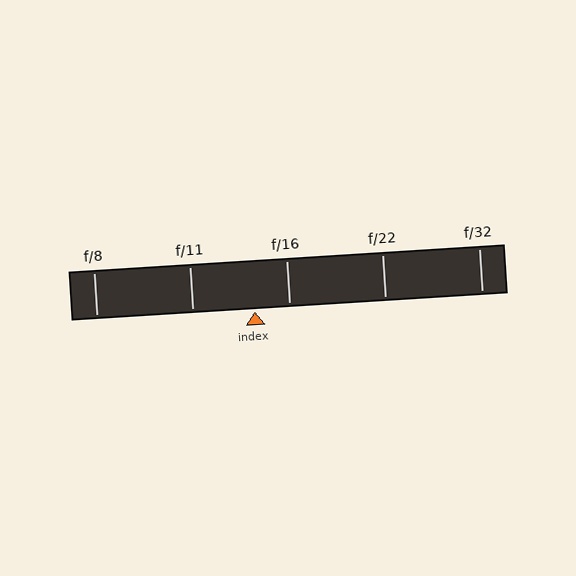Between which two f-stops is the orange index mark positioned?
The index mark is between f/11 and f/16.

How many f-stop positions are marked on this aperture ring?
There are 5 f-stop positions marked.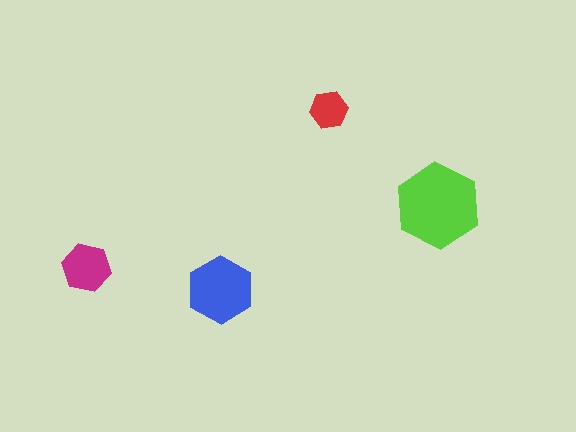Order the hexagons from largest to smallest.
the lime one, the blue one, the magenta one, the red one.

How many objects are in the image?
There are 4 objects in the image.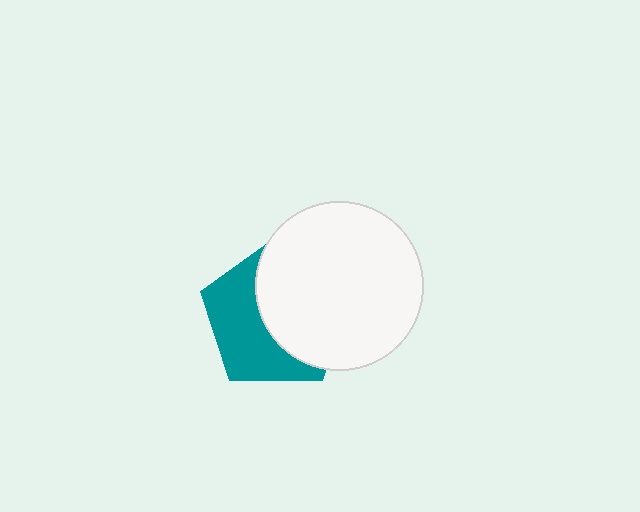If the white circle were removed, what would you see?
You would see the complete teal pentagon.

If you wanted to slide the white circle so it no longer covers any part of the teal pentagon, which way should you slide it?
Slide it right — that is the most direct way to separate the two shapes.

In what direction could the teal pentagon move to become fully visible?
The teal pentagon could move left. That would shift it out from behind the white circle entirely.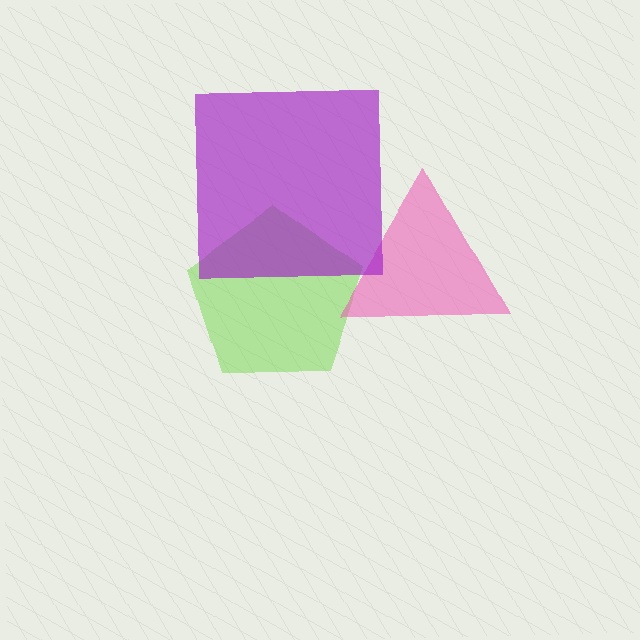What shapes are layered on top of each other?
The layered shapes are: a lime pentagon, a pink triangle, a purple square.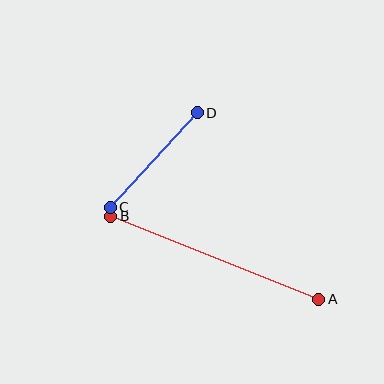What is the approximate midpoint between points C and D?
The midpoint is at approximately (154, 160) pixels.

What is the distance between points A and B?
The distance is approximately 224 pixels.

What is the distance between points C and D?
The distance is approximately 129 pixels.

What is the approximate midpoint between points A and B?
The midpoint is at approximately (215, 258) pixels.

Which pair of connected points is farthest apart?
Points A and B are farthest apart.